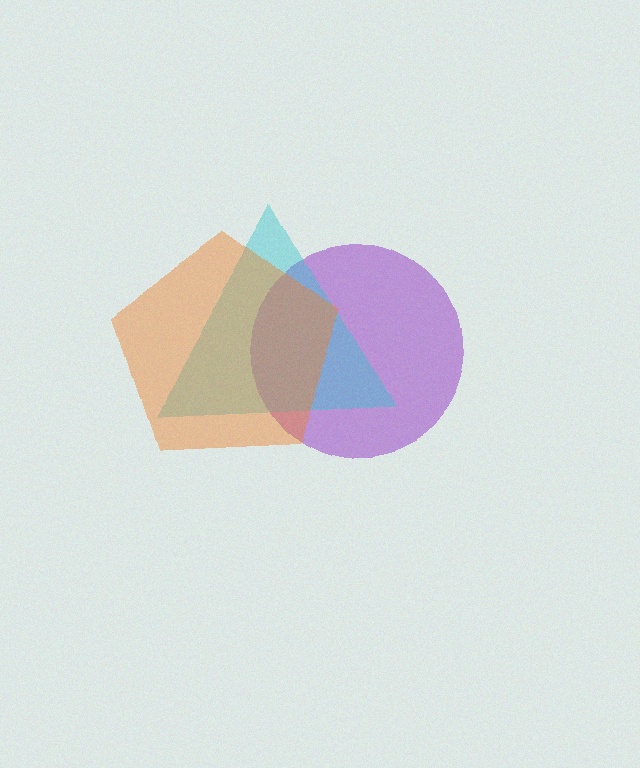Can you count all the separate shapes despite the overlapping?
Yes, there are 3 separate shapes.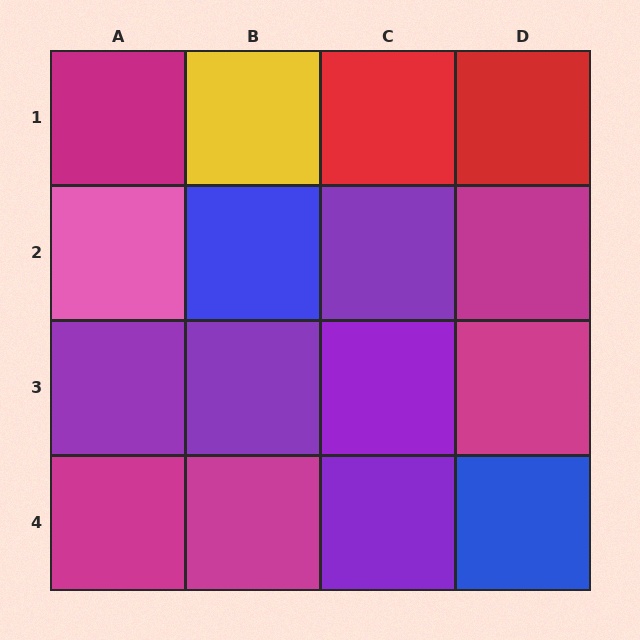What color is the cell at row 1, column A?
Magenta.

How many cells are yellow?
1 cell is yellow.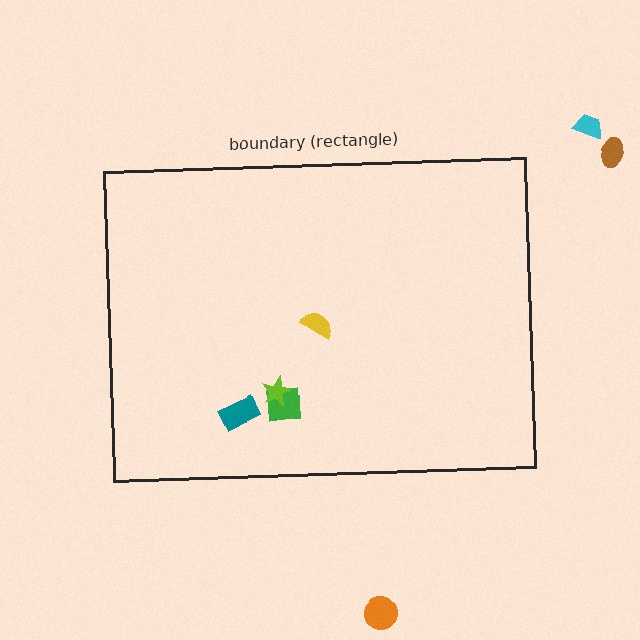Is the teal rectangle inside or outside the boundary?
Inside.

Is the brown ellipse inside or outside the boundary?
Outside.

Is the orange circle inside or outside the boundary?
Outside.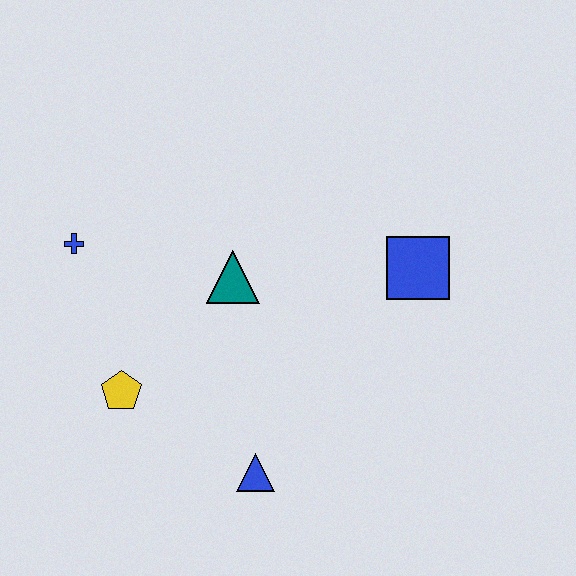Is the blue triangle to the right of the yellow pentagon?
Yes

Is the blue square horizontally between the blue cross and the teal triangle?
No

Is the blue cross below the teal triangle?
No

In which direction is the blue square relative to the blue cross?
The blue square is to the right of the blue cross.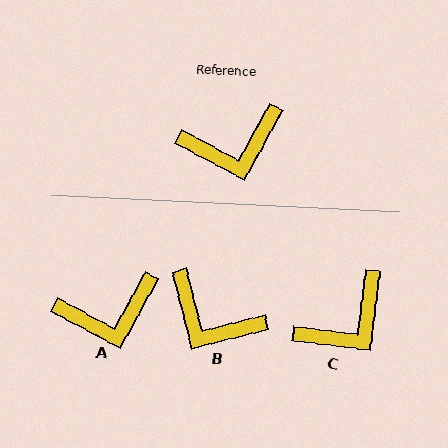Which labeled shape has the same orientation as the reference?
A.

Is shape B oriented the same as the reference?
No, it is off by about 47 degrees.